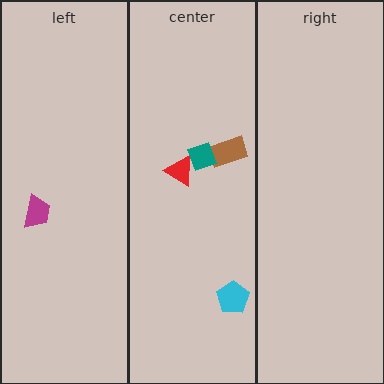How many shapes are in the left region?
1.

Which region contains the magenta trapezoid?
The left region.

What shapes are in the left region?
The magenta trapezoid.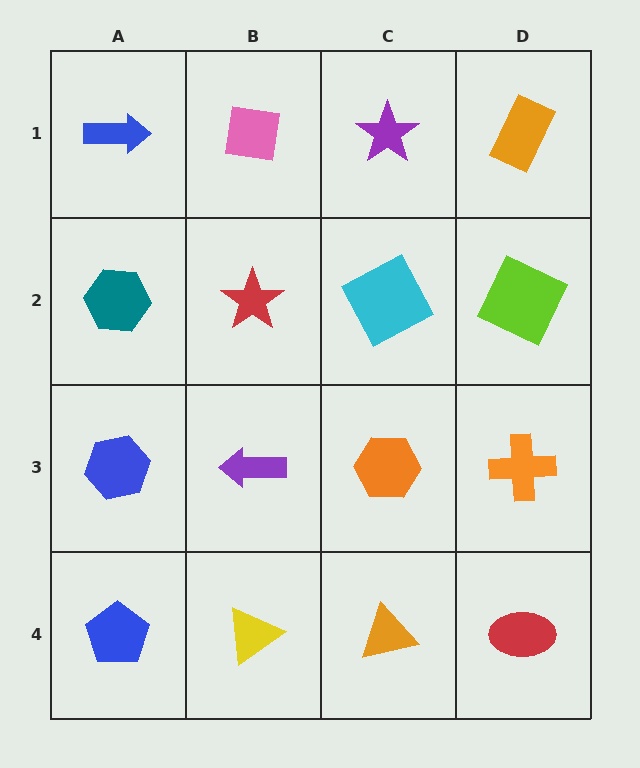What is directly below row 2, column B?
A purple arrow.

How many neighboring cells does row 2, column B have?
4.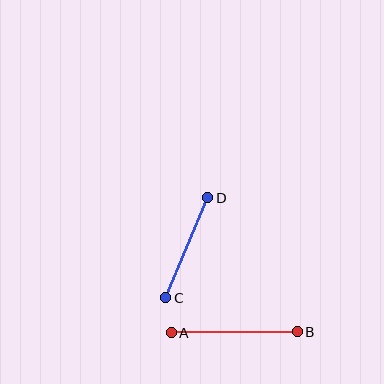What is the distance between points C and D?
The distance is approximately 109 pixels.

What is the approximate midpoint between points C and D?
The midpoint is at approximately (187, 248) pixels.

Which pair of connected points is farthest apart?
Points A and B are farthest apart.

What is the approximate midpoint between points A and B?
The midpoint is at approximately (234, 332) pixels.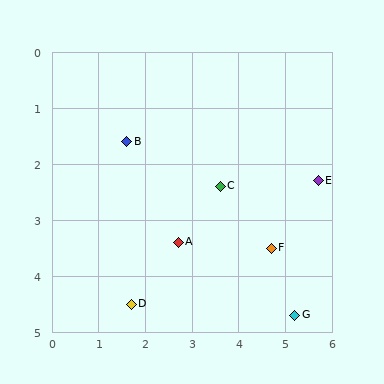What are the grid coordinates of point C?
Point C is at approximately (3.6, 2.4).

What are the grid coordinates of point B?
Point B is at approximately (1.6, 1.6).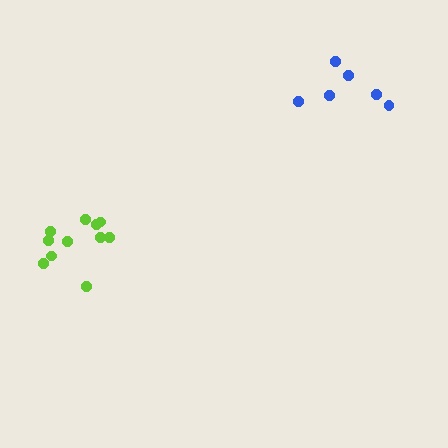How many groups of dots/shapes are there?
There are 2 groups.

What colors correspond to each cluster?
The clusters are colored: blue, lime.